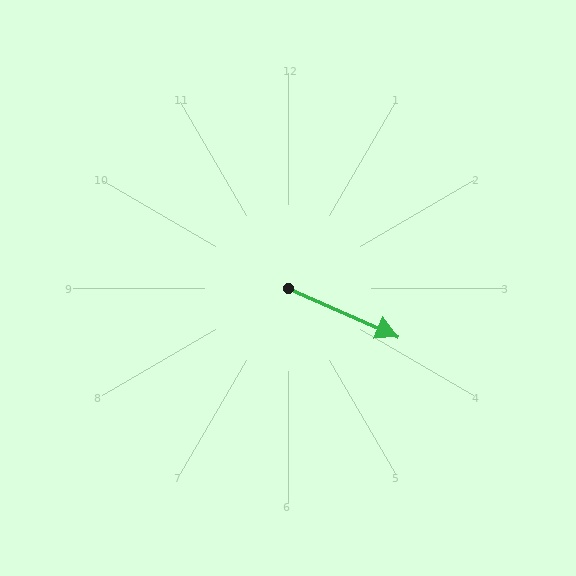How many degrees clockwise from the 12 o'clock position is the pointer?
Approximately 114 degrees.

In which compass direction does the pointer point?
Southeast.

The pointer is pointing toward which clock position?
Roughly 4 o'clock.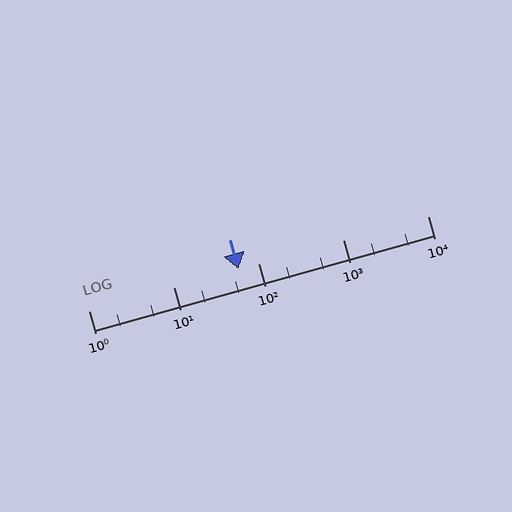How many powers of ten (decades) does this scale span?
The scale spans 4 decades, from 1 to 10000.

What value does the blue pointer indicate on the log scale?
The pointer indicates approximately 59.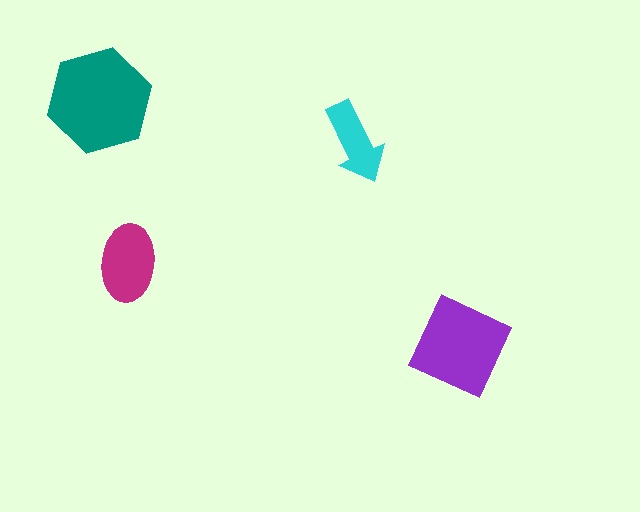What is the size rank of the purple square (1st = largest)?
2nd.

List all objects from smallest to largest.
The cyan arrow, the magenta ellipse, the purple square, the teal hexagon.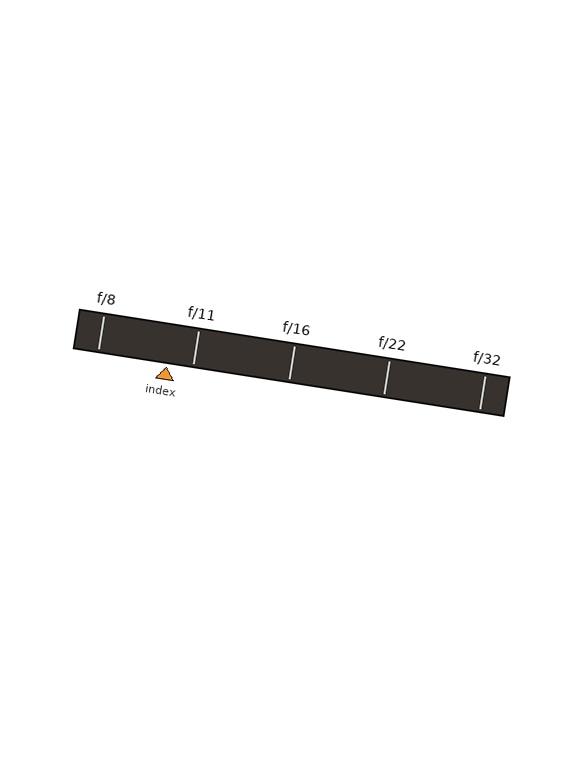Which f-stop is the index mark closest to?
The index mark is closest to f/11.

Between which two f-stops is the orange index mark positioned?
The index mark is between f/8 and f/11.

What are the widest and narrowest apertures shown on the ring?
The widest aperture shown is f/8 and the narrowest is f/32.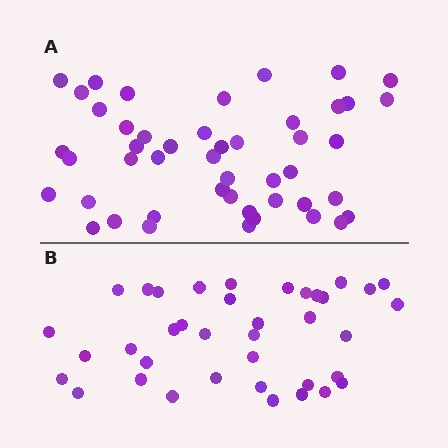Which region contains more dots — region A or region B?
Region A (the top region) has more dots.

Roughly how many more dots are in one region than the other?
Region A has roughly 8 or so more dots than region B.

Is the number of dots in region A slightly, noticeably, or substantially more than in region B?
Region A has only slightly more — the two regions are fairly close. The ratio is roughly 1.2 to 1.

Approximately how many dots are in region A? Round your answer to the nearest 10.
About 50 dots. (The exact count is 47, which rounds to 50.)